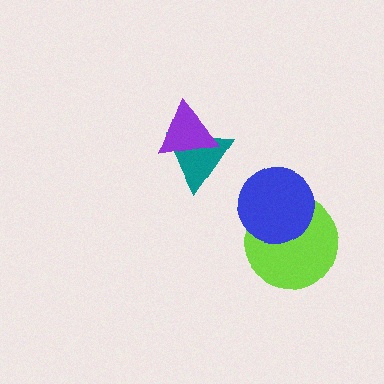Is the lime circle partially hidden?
Yes, it is partially covered by another shape.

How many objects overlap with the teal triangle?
1 object overlaps with the teal triangle.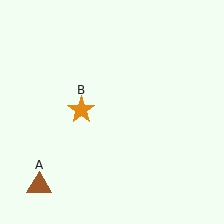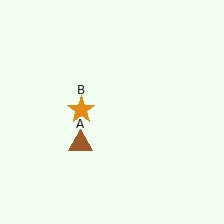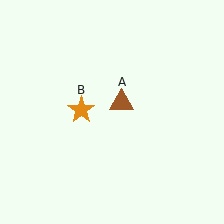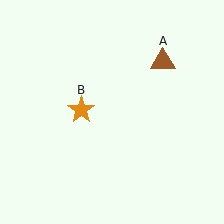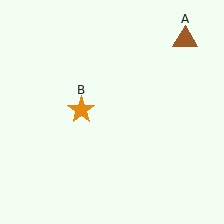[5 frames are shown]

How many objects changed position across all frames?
1 object changed position: brown triangle (object A).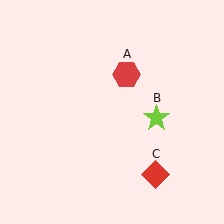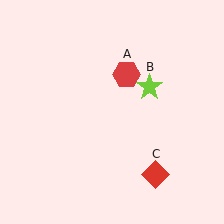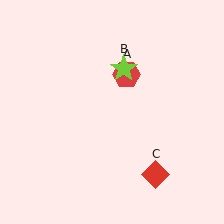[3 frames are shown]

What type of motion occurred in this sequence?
The lime star (object B) rotated counterclockwise around the center of the scene.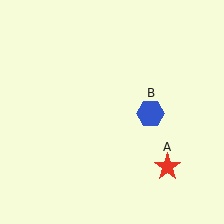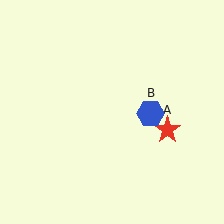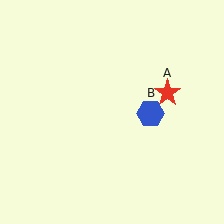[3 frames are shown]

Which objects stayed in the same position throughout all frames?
Blue hexagon (object B) remained stationary.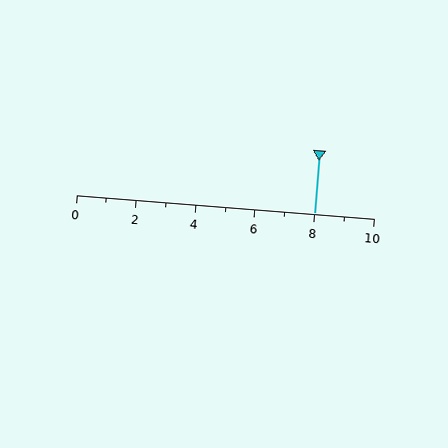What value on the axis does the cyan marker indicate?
The marker indicates approximately 8.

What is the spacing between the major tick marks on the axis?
The major ticks are spaced 2 apart.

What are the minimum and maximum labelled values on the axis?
The axis runs from 0 to 10.